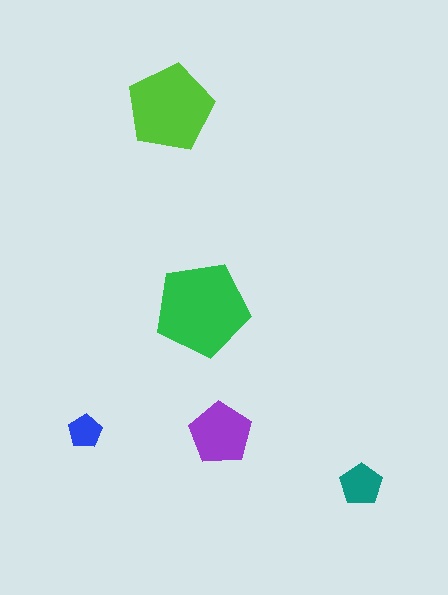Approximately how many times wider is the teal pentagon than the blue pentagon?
About 1.5 times wider.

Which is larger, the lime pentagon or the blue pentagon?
The lime one.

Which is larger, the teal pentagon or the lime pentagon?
The lime one.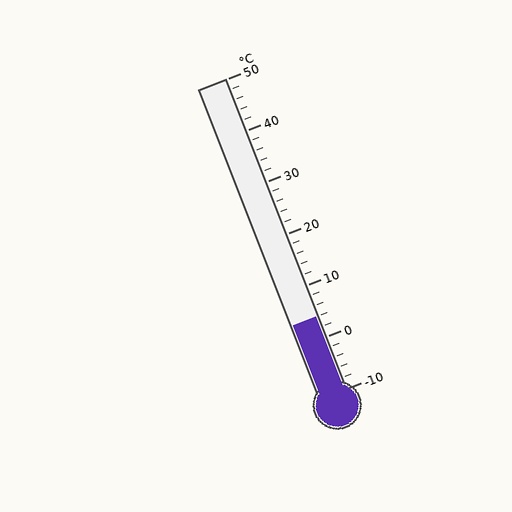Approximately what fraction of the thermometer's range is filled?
The thermometer is filled to approximately 25% of its range.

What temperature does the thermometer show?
The thermometer shows approximately 4°C.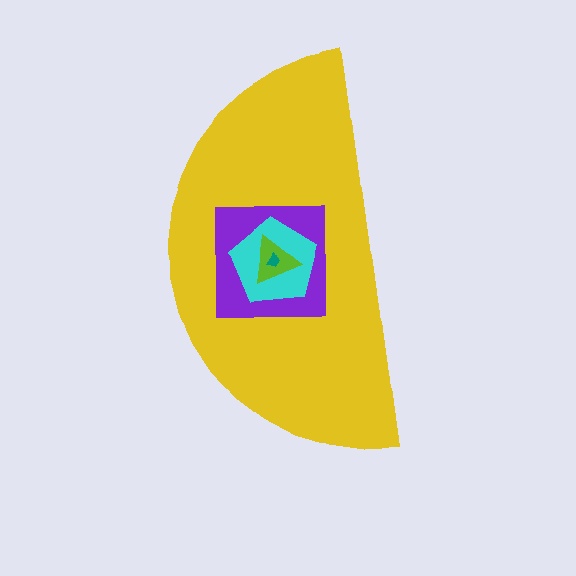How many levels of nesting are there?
5.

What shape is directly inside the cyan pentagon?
The lime triangle.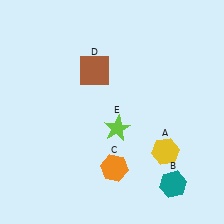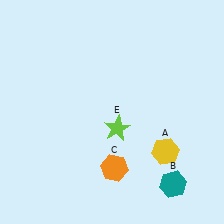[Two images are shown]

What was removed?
The brown square (D) was removed in Image 2.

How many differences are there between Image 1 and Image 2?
There is 1 difference between the two images.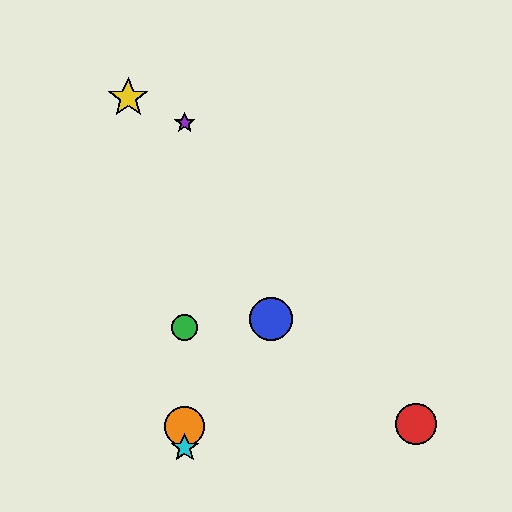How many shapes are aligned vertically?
4 shapes (the green circle, the purple star, the orange circle, the cyan star) are aligned vertically.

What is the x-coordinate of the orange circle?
The orange circle is at x≈185.